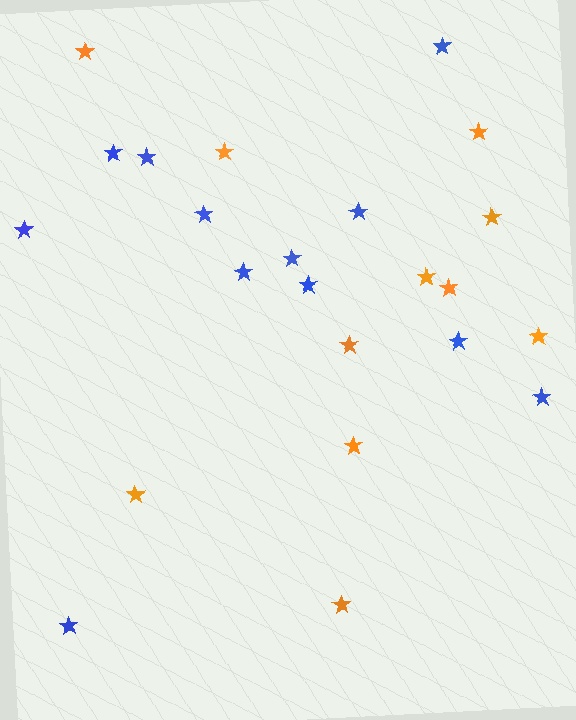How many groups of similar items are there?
There are 2 groups: one group of orange stars (11) and one group of blue stars (12).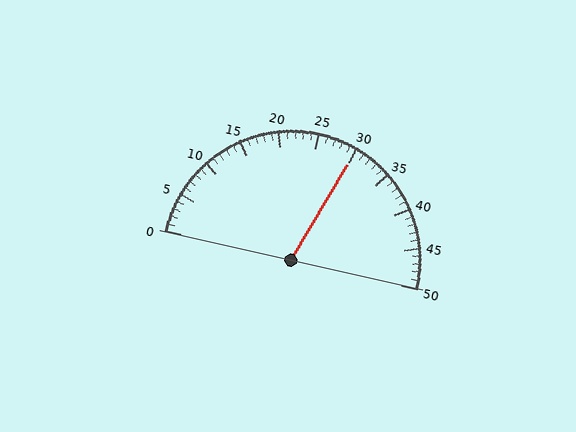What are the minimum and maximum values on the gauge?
The gauge ranges from 0 to 50.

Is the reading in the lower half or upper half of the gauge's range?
The reading is in the upper half of the range (0 to 50).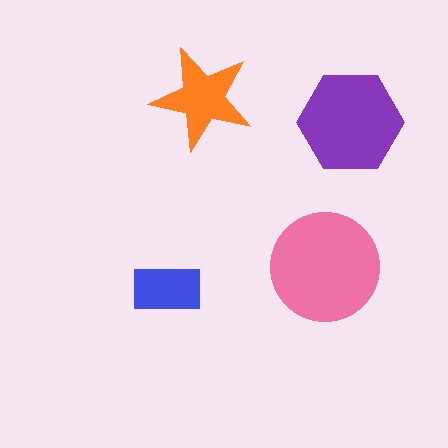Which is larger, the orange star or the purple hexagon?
The purple hexagon.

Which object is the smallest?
The blue rectangle.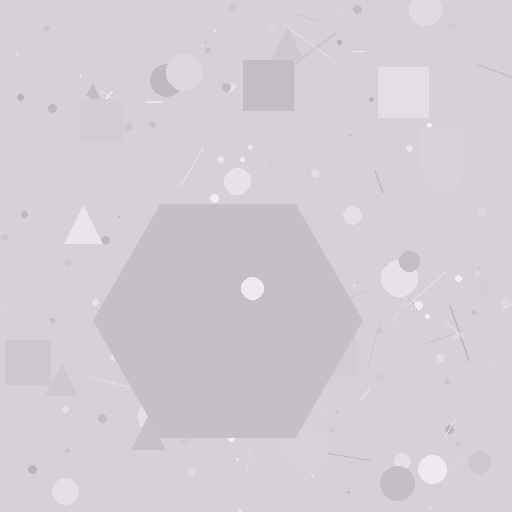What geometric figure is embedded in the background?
A hexagon is embedded in the background.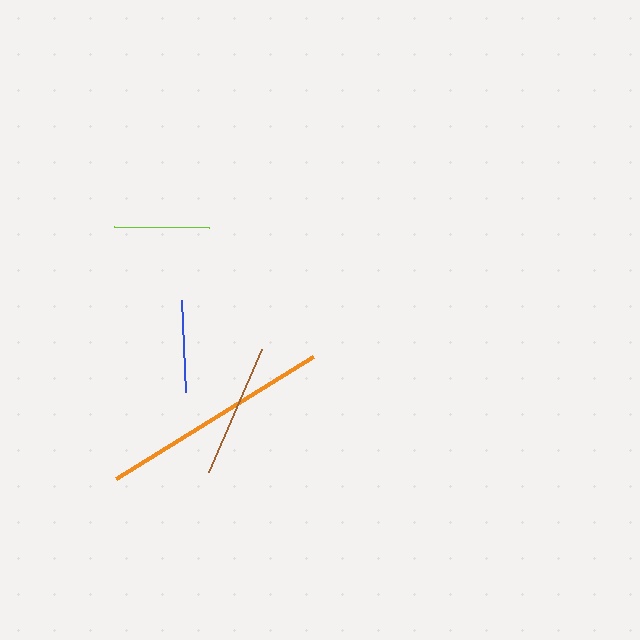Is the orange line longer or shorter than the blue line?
The orange line is longer than the blue line.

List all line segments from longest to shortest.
From longest to shortest: orange, brown, lime, blue.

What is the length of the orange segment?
The orange segment is approximately 231 pixels long.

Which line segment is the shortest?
The blue line is the shortest at approximately 93 pixels.